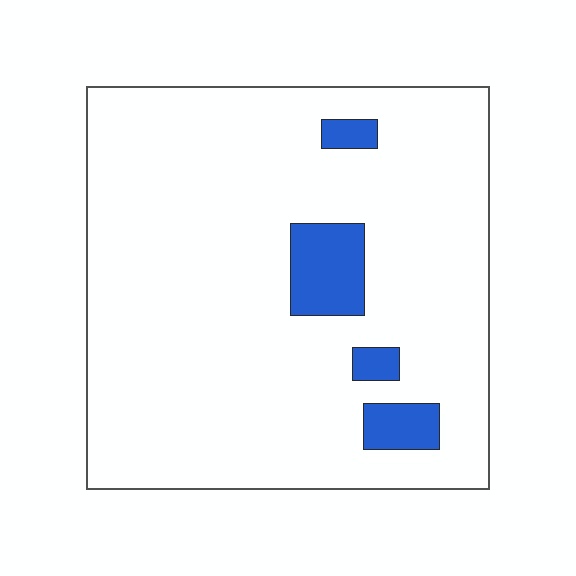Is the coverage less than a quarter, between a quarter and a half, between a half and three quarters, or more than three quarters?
Less than a quarter.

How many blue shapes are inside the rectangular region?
4.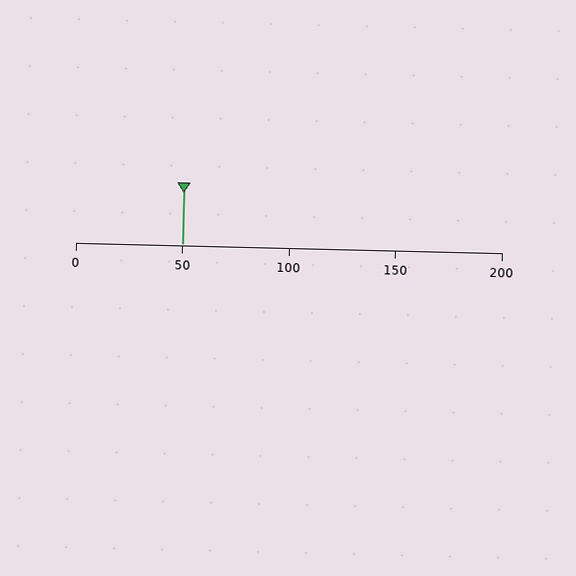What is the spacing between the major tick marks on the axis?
The major ticks are spaced 50 apart.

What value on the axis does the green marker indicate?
The marker indicates approximately 50.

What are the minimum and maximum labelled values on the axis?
The axis runs from 0 to 200.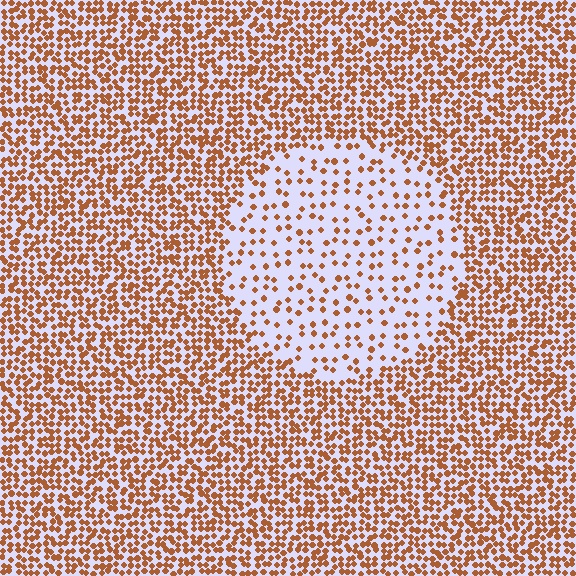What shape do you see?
I see a circle.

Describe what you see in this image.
The image contains small brown elements arranged at two different densities. A circle-shaped region is visible where the elements are less densely packed than the surrounding area.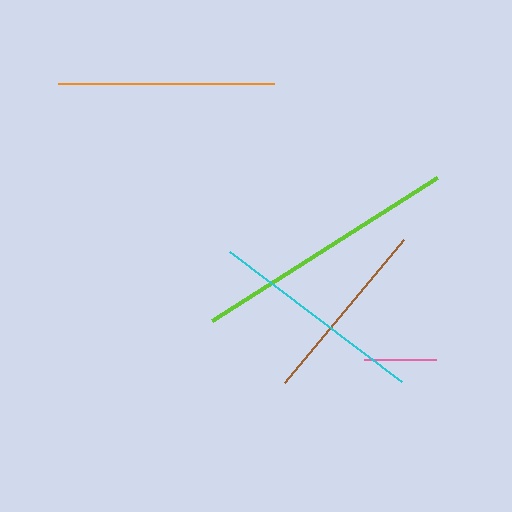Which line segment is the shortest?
The pink line is the shortest at approximately 73 pixels.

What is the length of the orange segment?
The orange segment is approximately 216 pixels long.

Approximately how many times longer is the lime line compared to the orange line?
The lime line is approximately 1.2 times the length of the orange line.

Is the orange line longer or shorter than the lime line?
The lime line is longer than the orange line.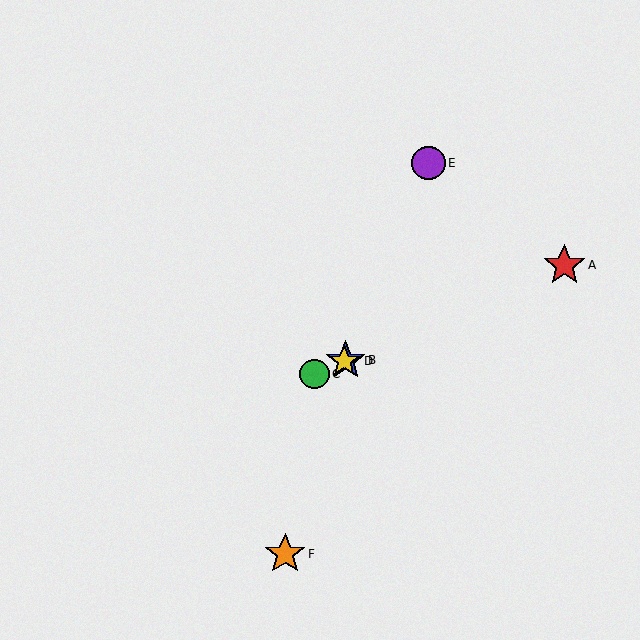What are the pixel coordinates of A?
Object A is at (564, 265).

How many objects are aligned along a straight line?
4 objects (A, B, C, D) are aligned along a straight line.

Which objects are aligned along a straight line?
Objects A, B, C, D are aligned along a straight line.